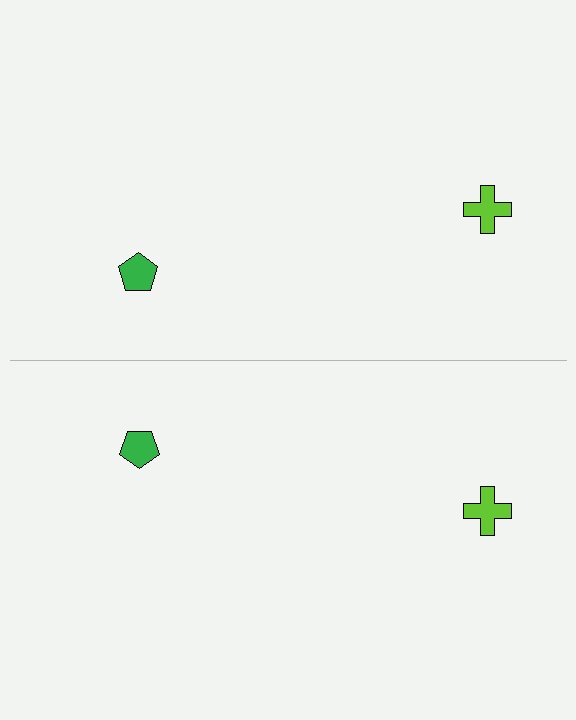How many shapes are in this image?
There are 4 shapes in this image.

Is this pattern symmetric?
Yes, this pattern has bilateral (reflection) symmetry.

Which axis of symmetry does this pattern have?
The pattern has a horizontal axis of symmetry running through the center of the image.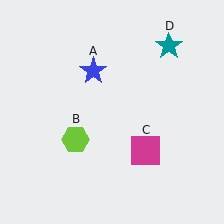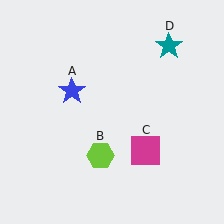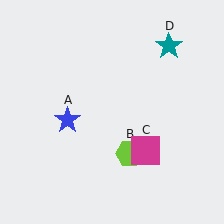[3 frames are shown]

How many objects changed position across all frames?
2 objects changed position: blue star (object A), lime hexagon (object B).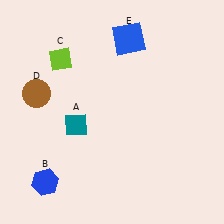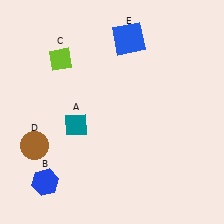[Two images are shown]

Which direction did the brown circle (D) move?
The brown circle (D) moved down.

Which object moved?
The brown circle (D) moved down.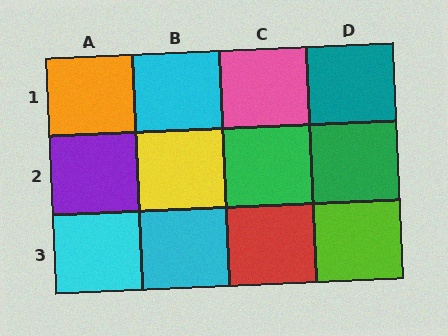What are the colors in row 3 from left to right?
Cyan, cyan, red, lime.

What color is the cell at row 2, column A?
Purple.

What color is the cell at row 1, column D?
Teal.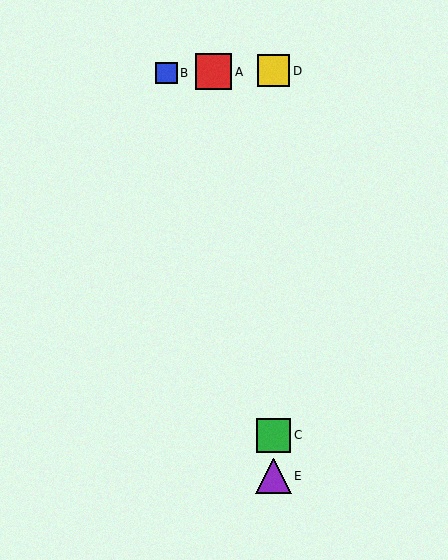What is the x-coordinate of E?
Object E is at x≈274.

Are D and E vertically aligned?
Yes, both are at x≈274.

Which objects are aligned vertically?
Objects C, D, E are aligned vertically.